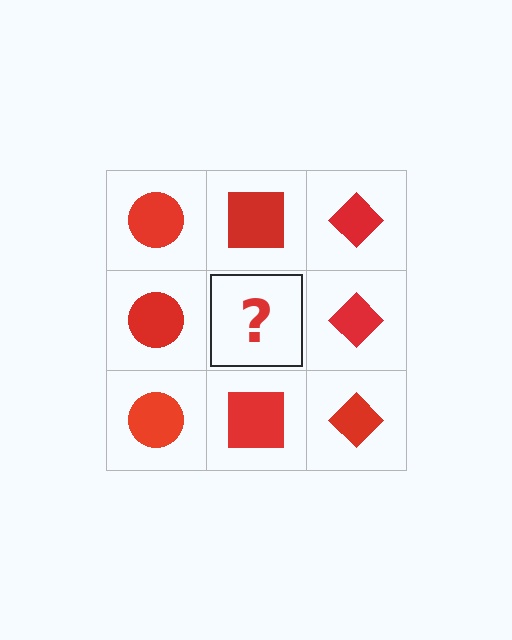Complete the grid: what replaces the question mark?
The question mark should be replaced with a red square.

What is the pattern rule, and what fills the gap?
The rule is that each column has a consistent shape. The gap should be filled with a red square.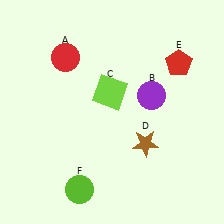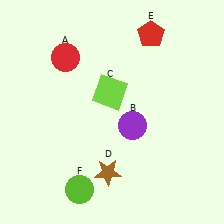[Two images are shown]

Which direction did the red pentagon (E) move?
The red pentagon (E) moved up.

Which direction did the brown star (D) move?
The brown star (D) moved left.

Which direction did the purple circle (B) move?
The purple circle (B) moved down.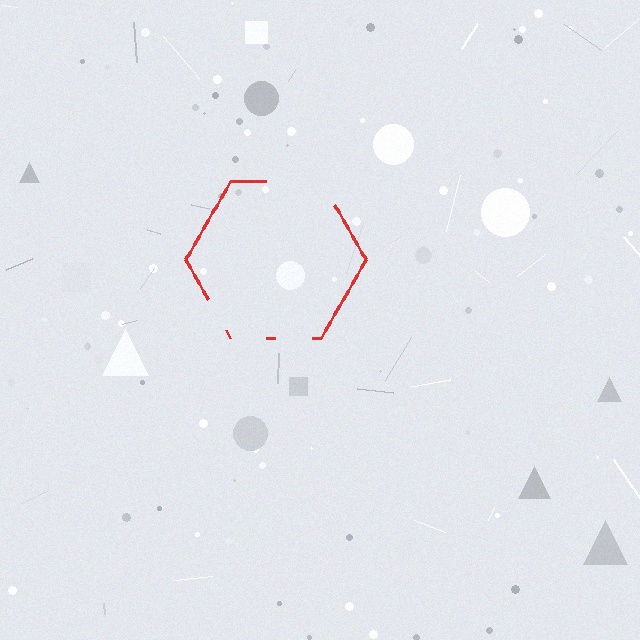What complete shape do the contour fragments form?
The contour fragments form a hexagon.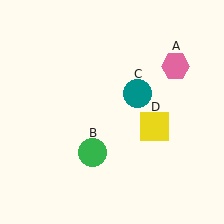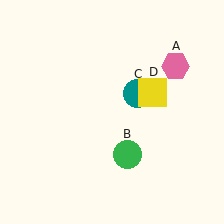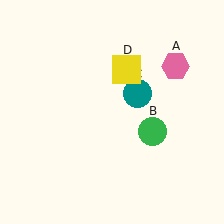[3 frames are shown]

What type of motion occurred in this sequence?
The green circle (object B), yellow square (object D) rotated counterclockwise around the center of the scene.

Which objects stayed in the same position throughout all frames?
Pink hexagon (object A) and teal circle (object C) remained stationary.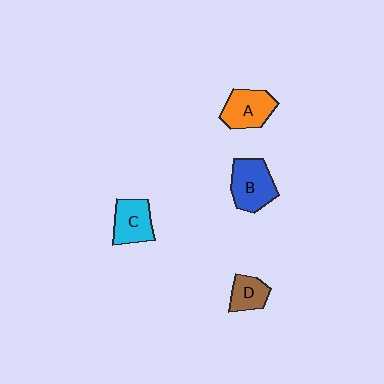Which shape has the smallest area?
Shape D (brown).